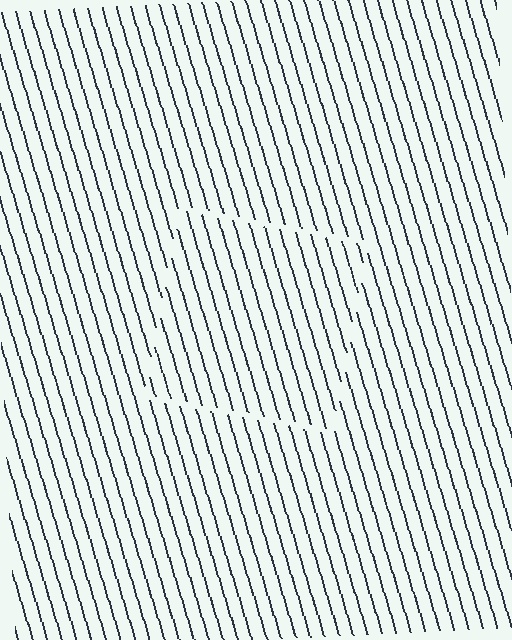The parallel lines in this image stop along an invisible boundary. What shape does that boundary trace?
An illusory square. The interior of the shape contains the same grating, shifted by half a period — the contour is defined by the phase discontinuity where line-ends from the inner and outer gratings abut.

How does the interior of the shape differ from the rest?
The interior of the shape contains the same grating, shifted by half a period — the contour is defined by the phase discontinuity where line-ends from the inner and outer gratings abut.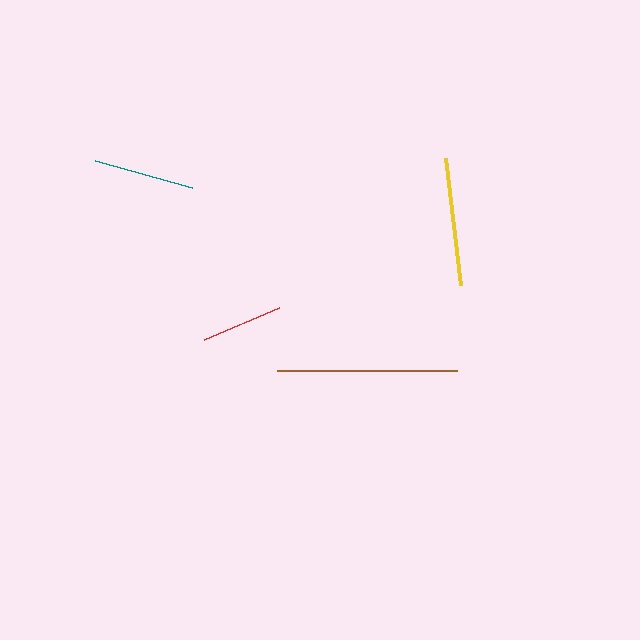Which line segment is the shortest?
The red line is the shortest at approximately 82 pixels.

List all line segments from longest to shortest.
From longest to shortest: brown, yellow, teal, red.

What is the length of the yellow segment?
The yellow segment is approximately 128 pixels long.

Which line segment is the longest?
The brown line is the longest at approximately 180 pixels.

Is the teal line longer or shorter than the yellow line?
The yellow line is longer than the teal line.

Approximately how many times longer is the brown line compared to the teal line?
The brown line is approximately 1.8 times the length of the teal line.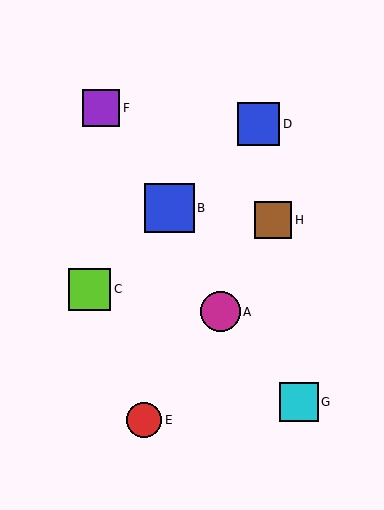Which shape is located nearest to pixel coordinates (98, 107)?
The purple square (labeled F) at (101, 108) is nearest to that location.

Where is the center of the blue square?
The center of the blue square is at (170, 208).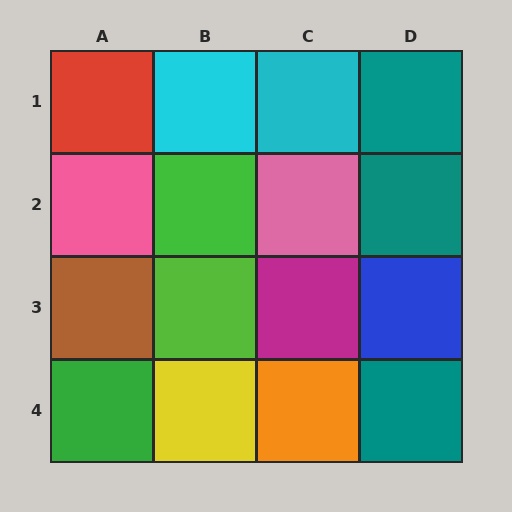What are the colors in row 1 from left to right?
Red, cyan, cyan, teal.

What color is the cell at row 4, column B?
Yellow.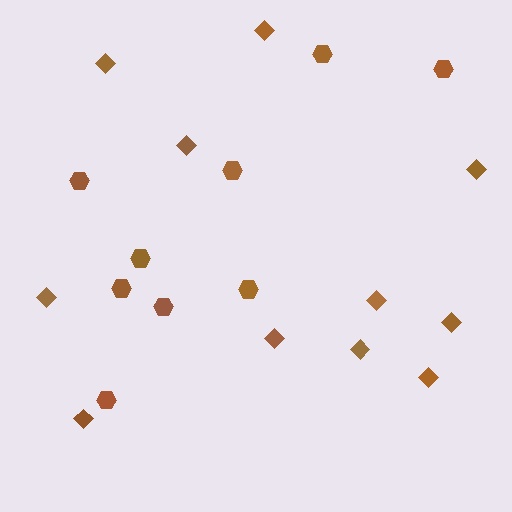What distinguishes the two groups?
There are 2 groups: one group of diamonds (11) and one group of hexagons (9).